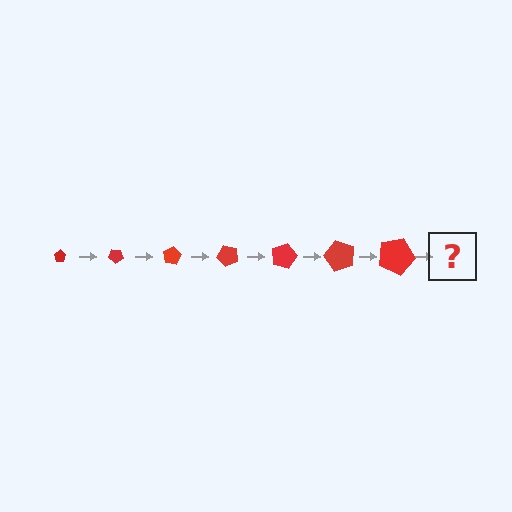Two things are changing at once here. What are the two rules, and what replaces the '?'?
The two rules are that the pentagon grows larger each step and it rotates 40 degrees each step. The '?' should be a pentagon, larger than the previous one and rotated 280 degrees from the start.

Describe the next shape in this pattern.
It should be a pentagon, larger than the previous one and rotated 280 degrees from the start.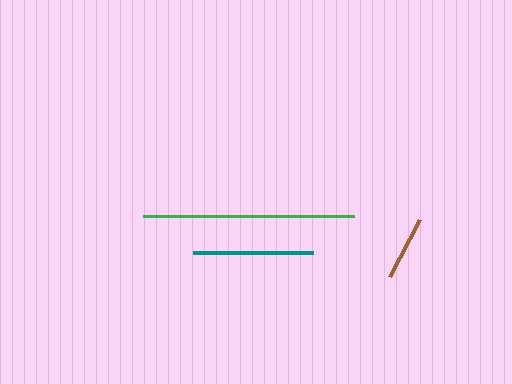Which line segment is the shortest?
The brown line is the shortest at approximately 64 pixels.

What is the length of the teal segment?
The teal segment is approximately 120 pixels long.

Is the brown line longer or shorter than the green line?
The green line is longer than the brown line.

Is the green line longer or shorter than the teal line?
The green line is longer than the teal line.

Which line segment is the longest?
The green line is the longest at approximately 211 pixels.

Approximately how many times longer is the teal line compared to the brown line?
The teal line is approximately 1.9 times the length of the brown line.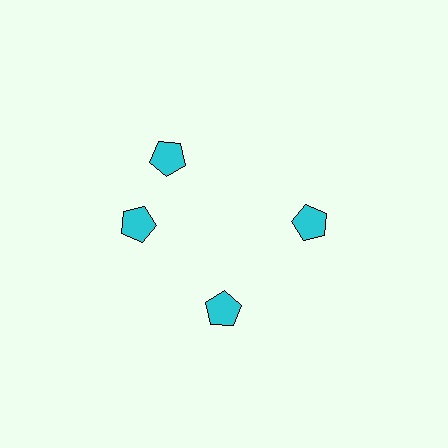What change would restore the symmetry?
The symmetry would be restored by rotating it back into even spacing with its neighbors so that all 4 pentagons sit at equal angles and equal distance from the center.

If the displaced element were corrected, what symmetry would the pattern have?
It would have 4-fold rotational symmetry — the pattern would map onto itself every 90 degrees.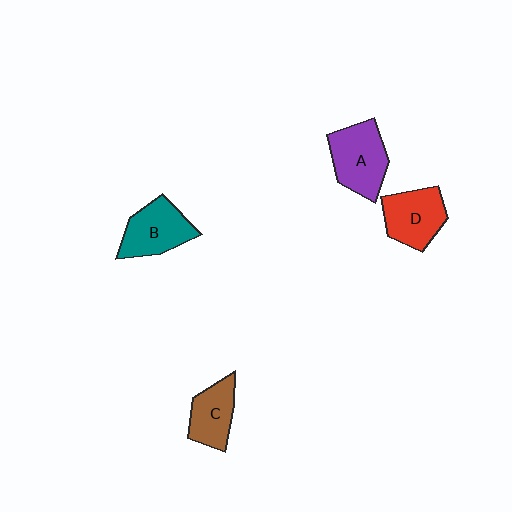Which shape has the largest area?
Shape A (purple).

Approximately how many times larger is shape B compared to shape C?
Approximately 1.2 times.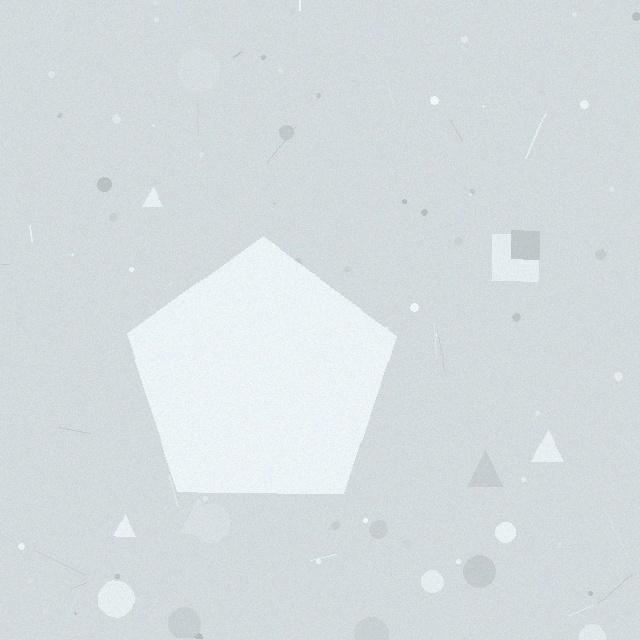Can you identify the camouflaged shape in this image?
The camouflaged shape is a pentagon.